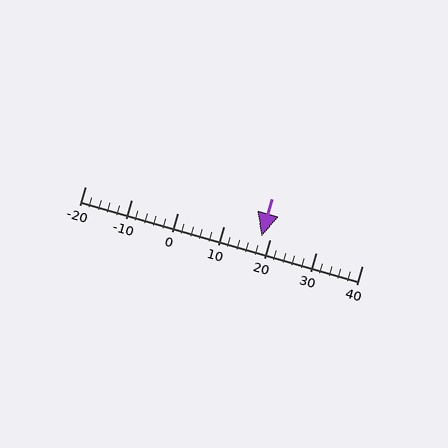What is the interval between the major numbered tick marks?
The major tick marks are spaced 10 units apart.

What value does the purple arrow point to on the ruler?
The purple arrow points to approximately 18.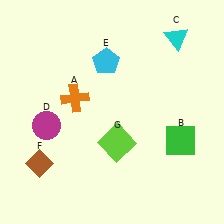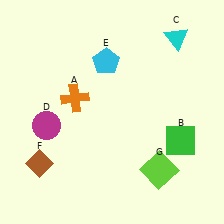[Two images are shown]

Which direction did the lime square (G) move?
The lime square (G) moved right.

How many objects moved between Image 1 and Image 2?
1 object moved between the two images.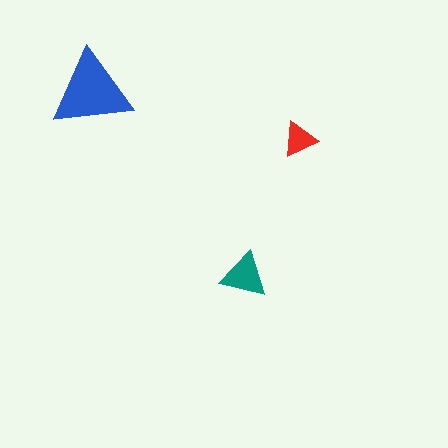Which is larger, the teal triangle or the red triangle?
The teal one.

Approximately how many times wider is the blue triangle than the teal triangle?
About 1.5 times wider.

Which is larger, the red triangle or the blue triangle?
The blue one.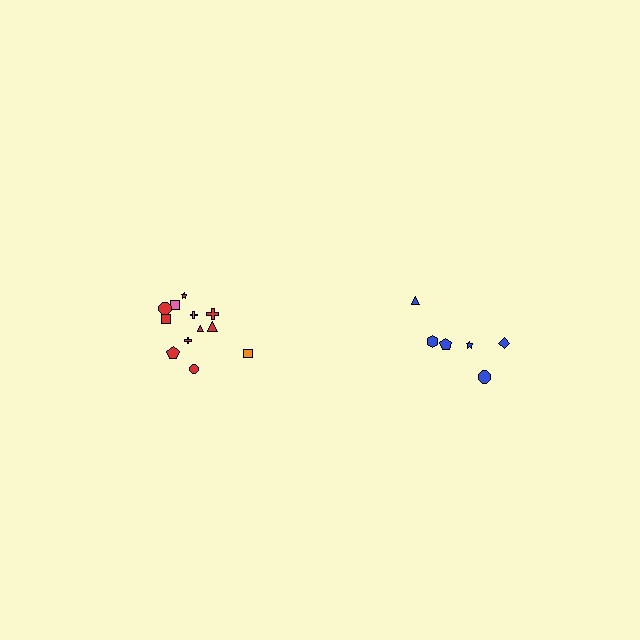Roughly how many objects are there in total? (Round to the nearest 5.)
Roughly 20 objects in total.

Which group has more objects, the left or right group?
The left group.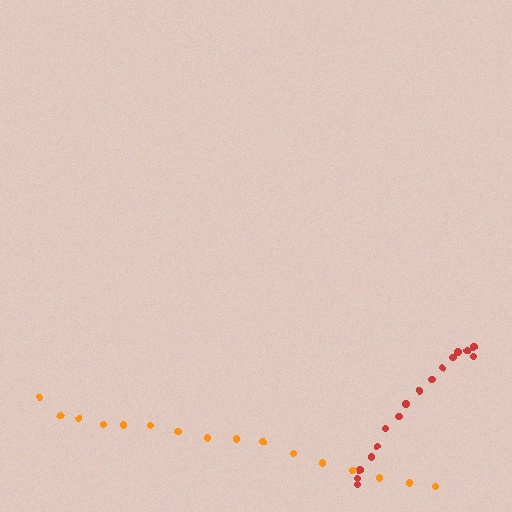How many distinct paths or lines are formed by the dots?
There are 2 distinct paths.